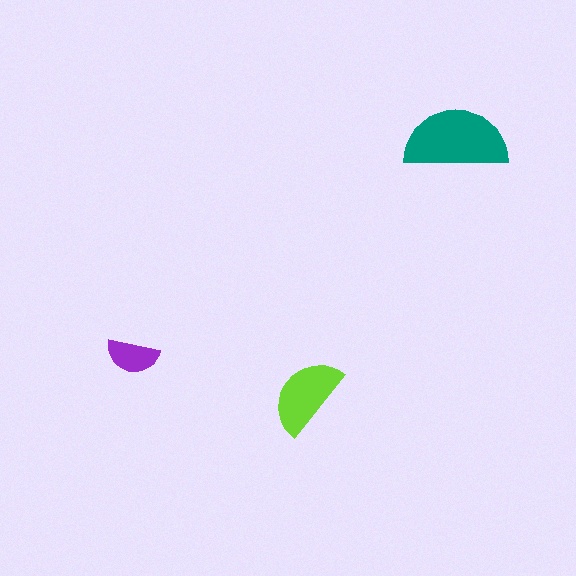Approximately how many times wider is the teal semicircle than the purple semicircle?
About 2 times wider.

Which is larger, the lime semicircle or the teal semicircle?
The teal one.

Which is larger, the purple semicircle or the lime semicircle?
The lime one.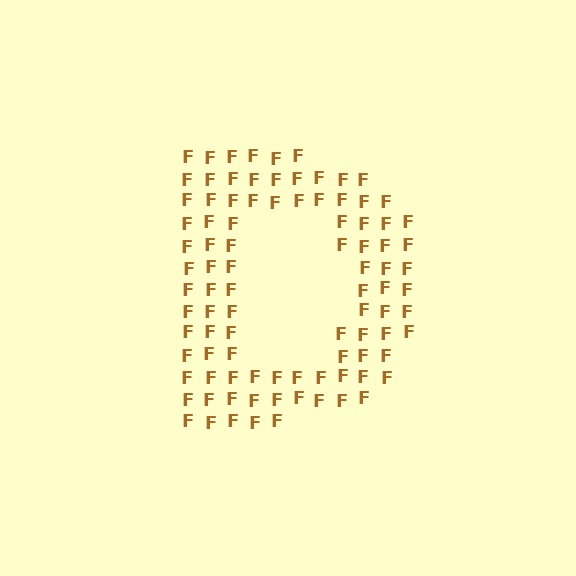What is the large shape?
The large shape is the letter D.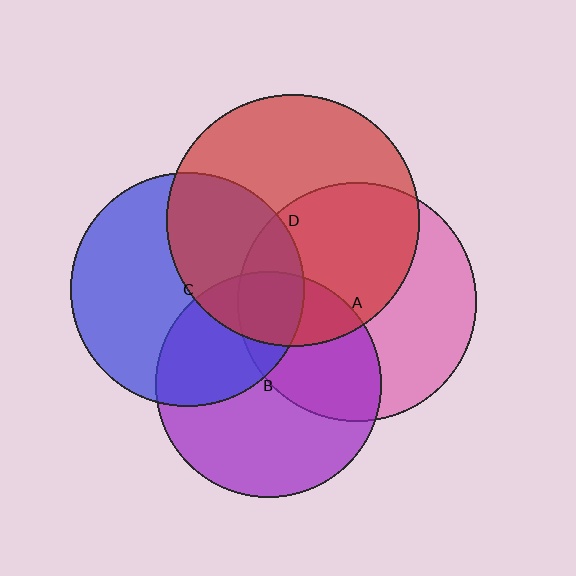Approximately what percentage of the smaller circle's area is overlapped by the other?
Approximately 40%.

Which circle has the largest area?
Circle D (red).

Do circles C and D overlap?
Yes.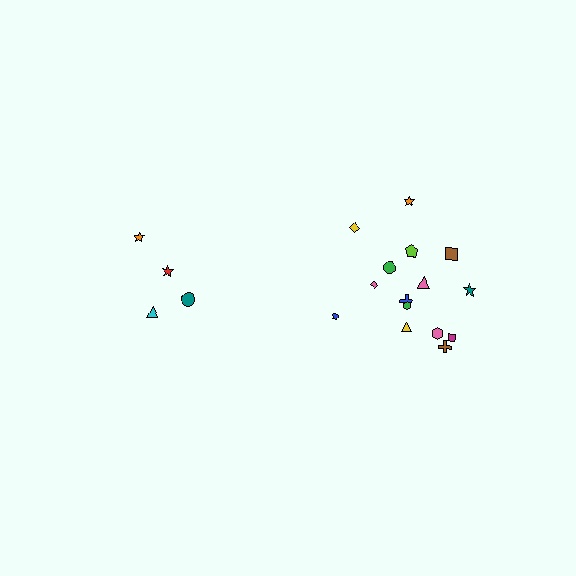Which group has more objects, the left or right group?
The right group.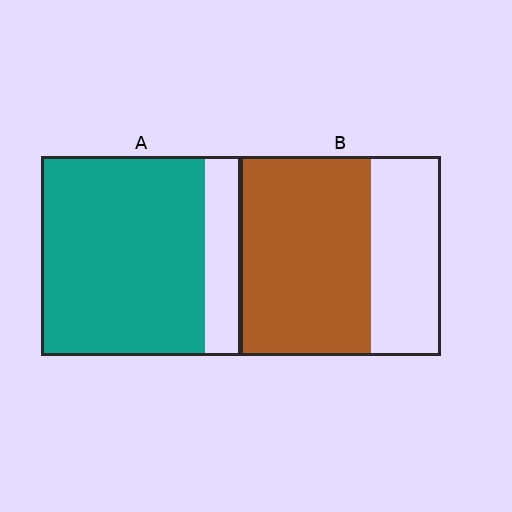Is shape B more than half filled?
Yes.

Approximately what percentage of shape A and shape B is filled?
A is approximately 80% and B is approximately 65%.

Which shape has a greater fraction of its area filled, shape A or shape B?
Shape A.